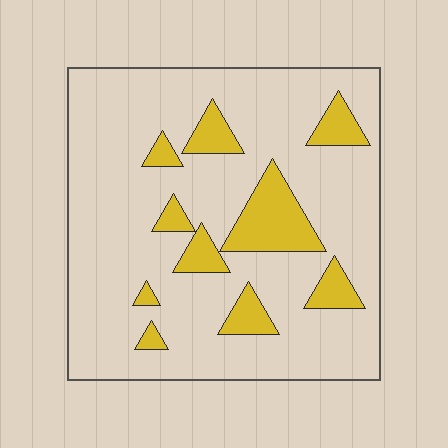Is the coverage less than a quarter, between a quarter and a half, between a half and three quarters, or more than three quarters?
Less than a quarter.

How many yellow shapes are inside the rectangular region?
10.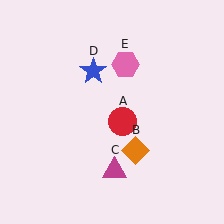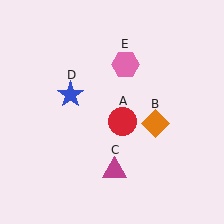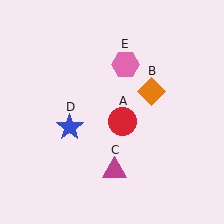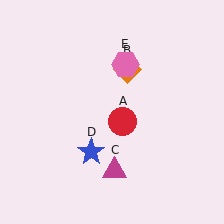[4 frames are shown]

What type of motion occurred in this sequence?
The orange diamond (object B), blue star (object D) rotated counterclockwise around the center of the scene.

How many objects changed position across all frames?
2 objects changed position: orange diamond (object B), blue star (object D).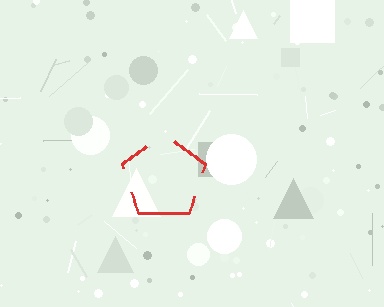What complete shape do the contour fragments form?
The contour fragments form a pentagon.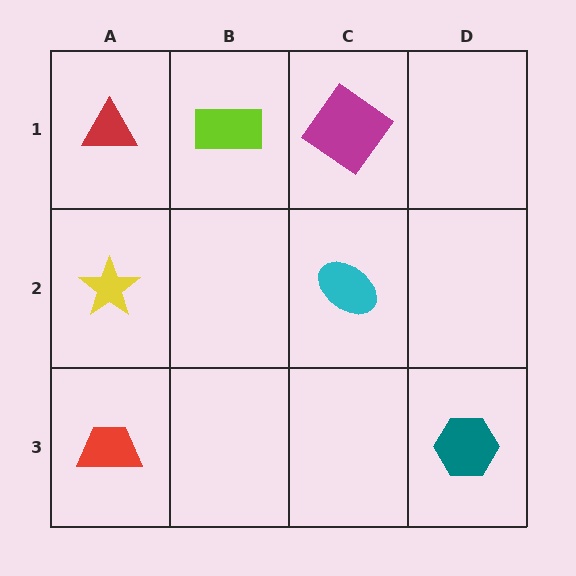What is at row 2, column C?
A cyan ellipse.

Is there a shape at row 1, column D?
No, that cell is empty.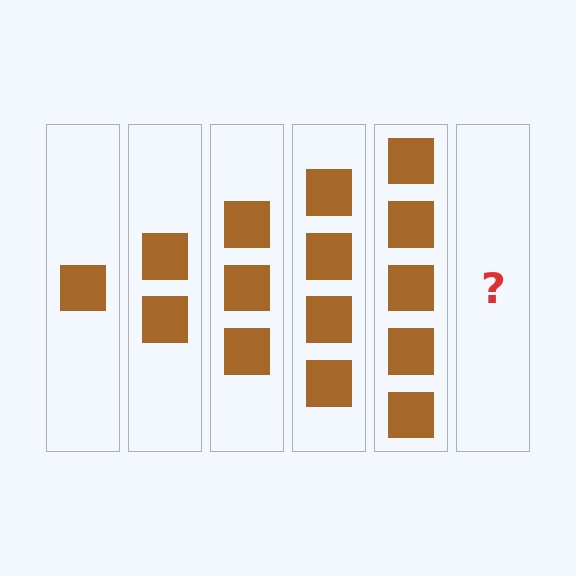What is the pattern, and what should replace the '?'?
The pattern is that each step adds one more square. The '?' should be 6 squares.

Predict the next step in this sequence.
The next step is 6 squares.